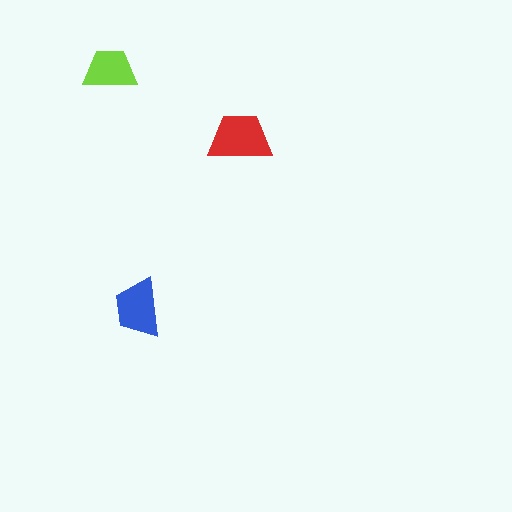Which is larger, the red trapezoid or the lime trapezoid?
The red one.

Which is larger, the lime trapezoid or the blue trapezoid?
The blue one.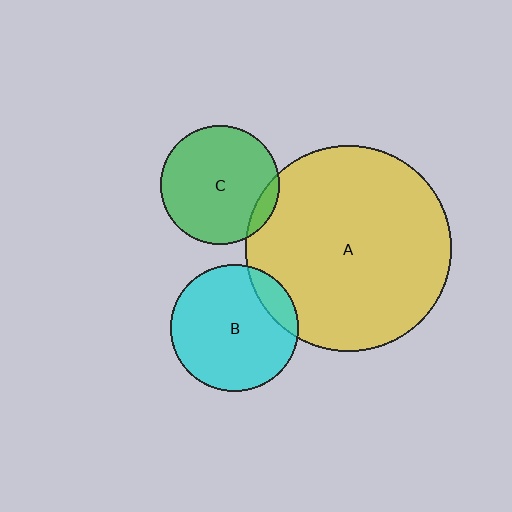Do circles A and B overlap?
Yes.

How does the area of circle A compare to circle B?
Approximately 2.6 times.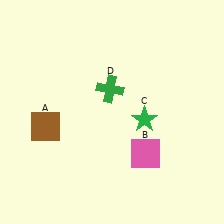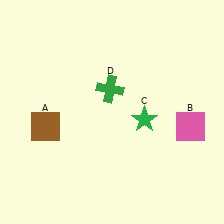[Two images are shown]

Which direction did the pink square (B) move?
The pink square (B) moved right.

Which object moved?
The pink square (B) moved right.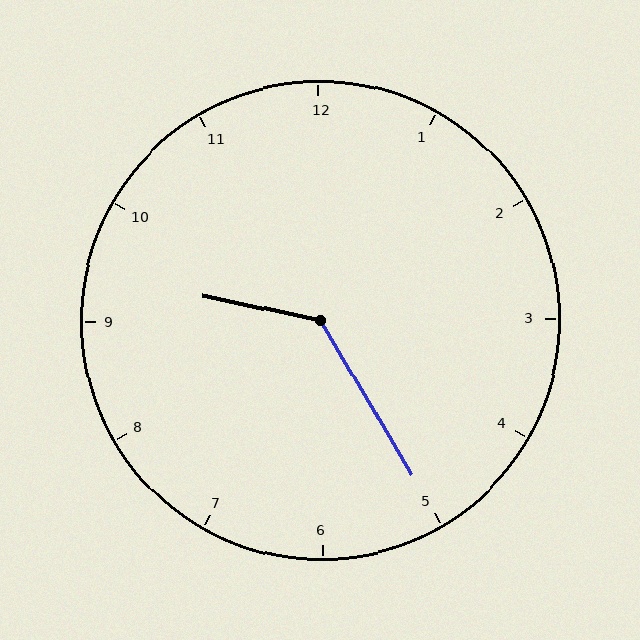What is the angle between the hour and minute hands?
Approximately 132 degrees.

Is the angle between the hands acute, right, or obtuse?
It is obtuse.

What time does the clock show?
9:25.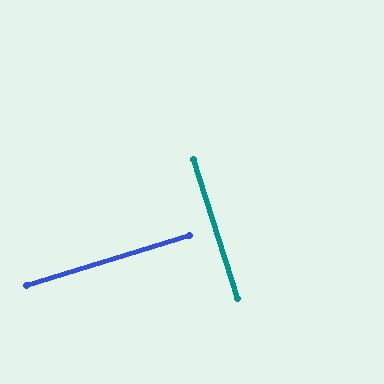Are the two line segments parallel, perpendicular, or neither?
Perpendicular — they meet at approximately 89°.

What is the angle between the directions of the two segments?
Approximately 89 degrees.